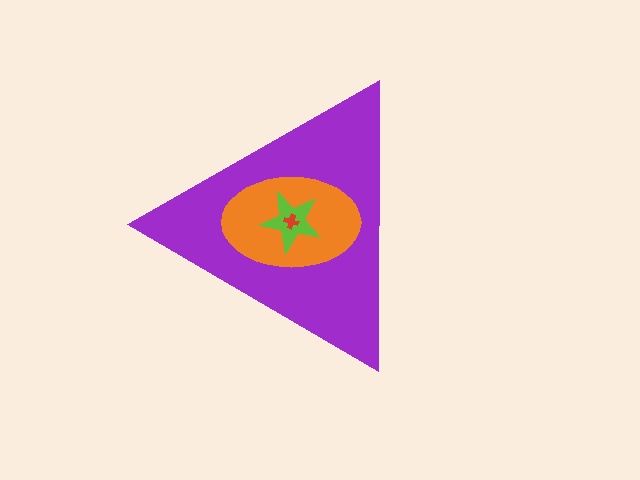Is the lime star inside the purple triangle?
Yes.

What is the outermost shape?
The purple triangle.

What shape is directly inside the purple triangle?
The orange ellipse.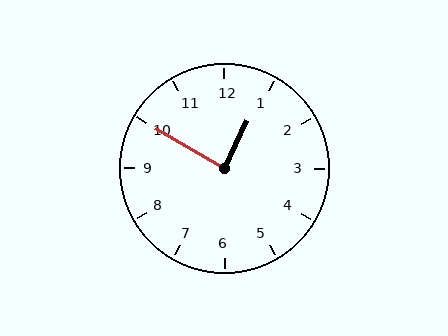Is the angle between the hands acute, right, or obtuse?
It is right.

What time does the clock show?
12:50.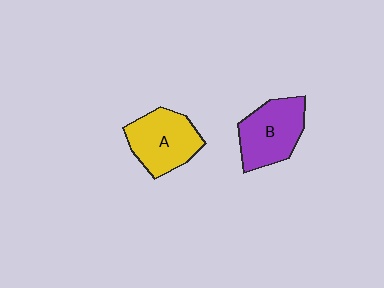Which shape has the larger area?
Shape B (purple).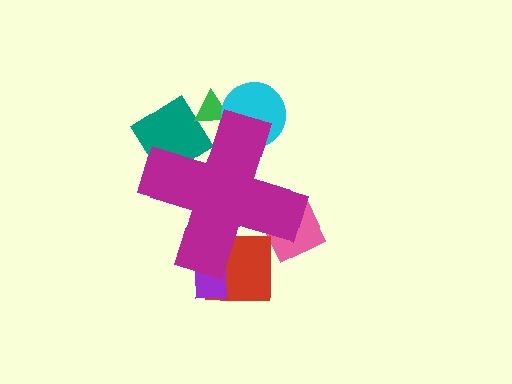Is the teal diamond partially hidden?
Yes, the teal diamond is partially hidden behind the magenta cross.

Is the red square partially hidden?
Yes, the red square is partially hidden behind the magenta cross.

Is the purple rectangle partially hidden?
Yes, the purple rectangle is partially hidden behind the magenta cross.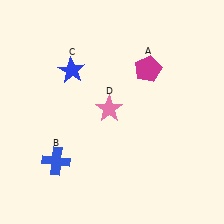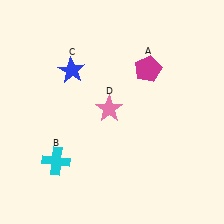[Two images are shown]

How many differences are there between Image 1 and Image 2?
There is 1 difference between the two images.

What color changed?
The cross (B) changed from blue in Image 1 to cyan in Image 2.